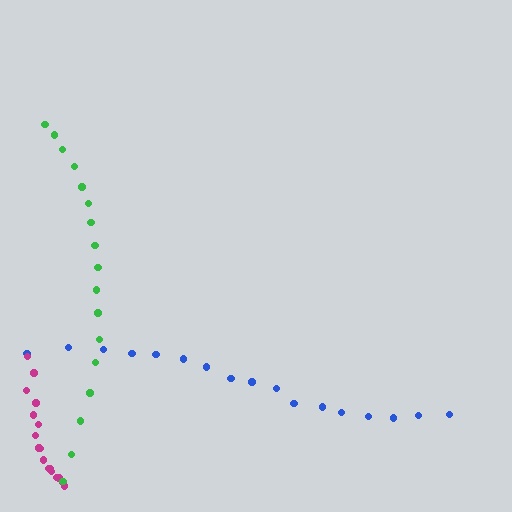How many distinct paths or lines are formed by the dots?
There are 3 distinct paths.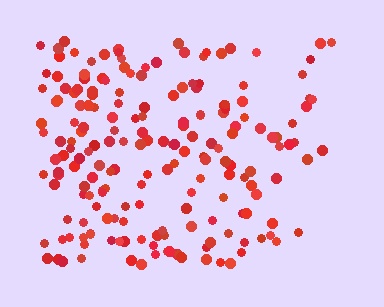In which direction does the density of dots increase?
From right to left, with the left side densest.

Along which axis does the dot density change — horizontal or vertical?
Horizontal.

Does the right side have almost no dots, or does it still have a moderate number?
Still a moderate number, just noticeably fewer than the left.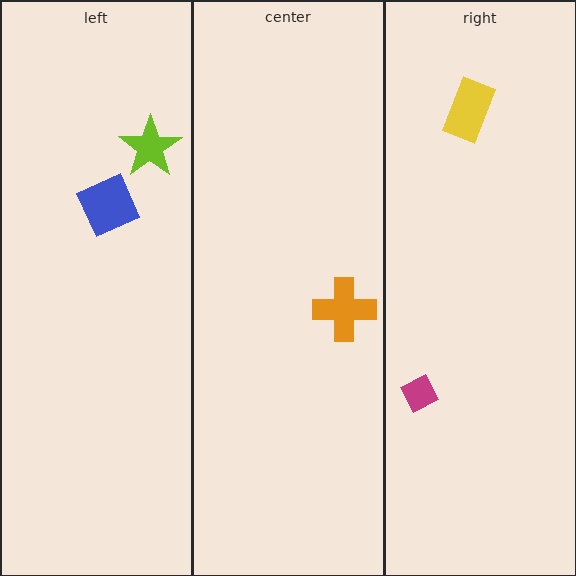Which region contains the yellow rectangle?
The right region.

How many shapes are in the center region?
1.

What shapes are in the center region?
The orange cross.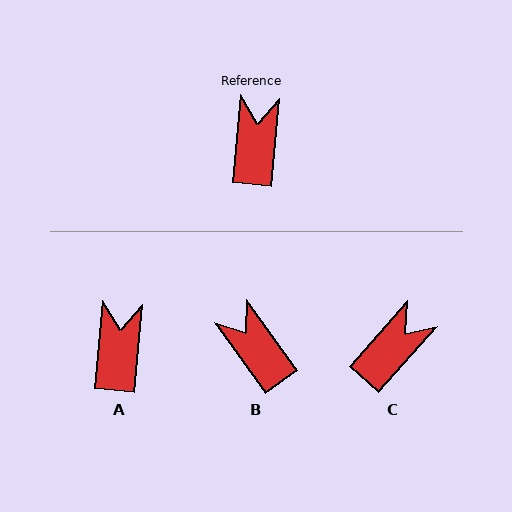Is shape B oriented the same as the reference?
No, it is off by about 41 degrees.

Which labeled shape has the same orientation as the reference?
A.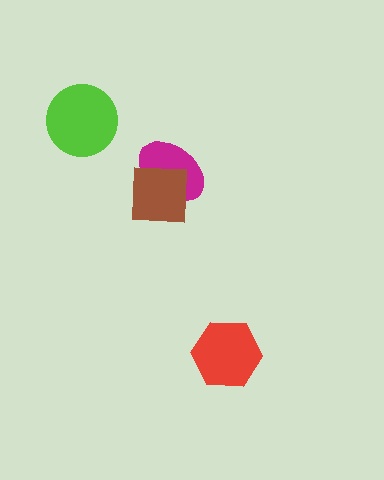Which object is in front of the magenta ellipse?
The brown square is in front of the magenta ellipse.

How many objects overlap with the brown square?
1 object overlaps with the brown square.